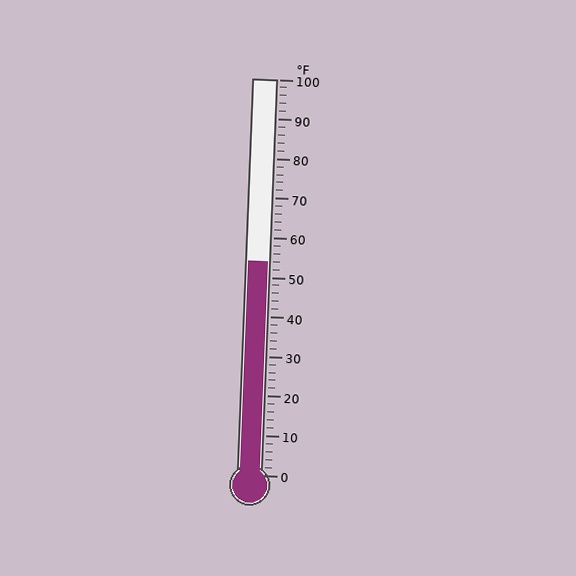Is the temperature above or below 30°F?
The temperature is above 30°F.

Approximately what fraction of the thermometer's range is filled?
The thermometer is filled to approximately 55% of its range.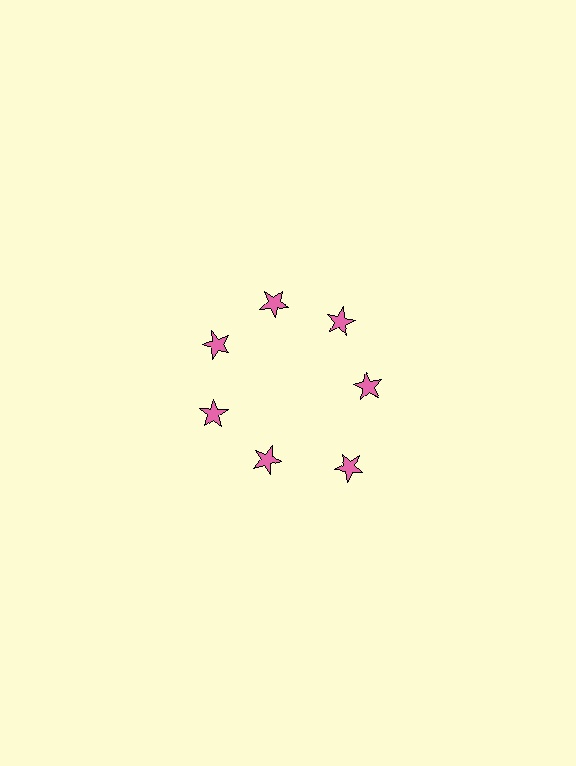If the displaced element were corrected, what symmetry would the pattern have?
It would have 7-fold rotational symmetry — the pattern would map onto itself every 51 degrees.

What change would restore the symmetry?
The symmetry would be restored by moving it inward, back onto the ring so that all 7 stars sit at equal angles and equal distance from the center.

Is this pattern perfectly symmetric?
No. The 7 pink stars are arranged in a ring, but one element near the 5 o'clock position is pushed outward from the center, breaking the 7-fold rotational symmetry.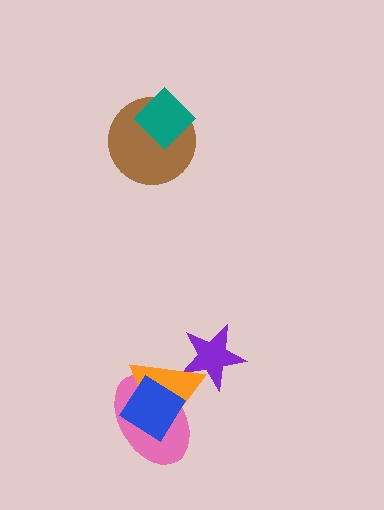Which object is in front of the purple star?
The orange triangle is in front of the purple star.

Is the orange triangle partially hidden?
Yes, it is partially covered by another shape.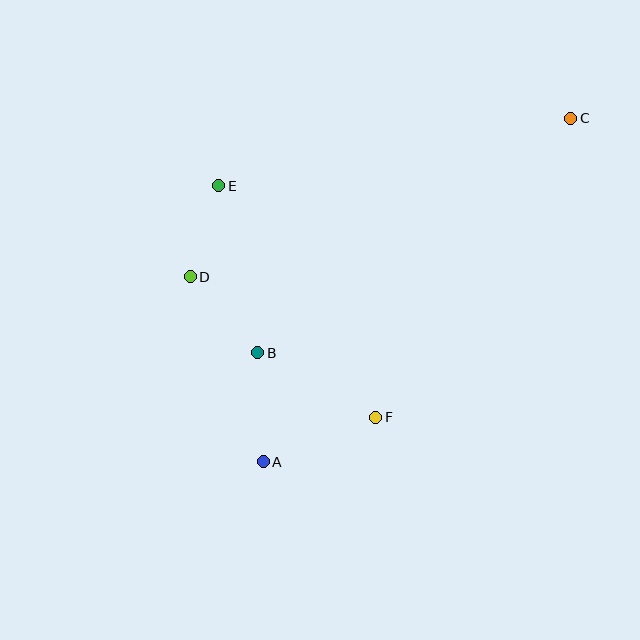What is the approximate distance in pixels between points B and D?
The distance between B and D is approximately 102 pixels.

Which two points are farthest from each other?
Points A and C are farthest from each other.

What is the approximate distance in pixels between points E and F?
The distance between E and F is approximately 280 pixels.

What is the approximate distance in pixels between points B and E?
The distance between B and E is approximately 171 pixels.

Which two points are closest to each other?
Points D and E are closest to each other.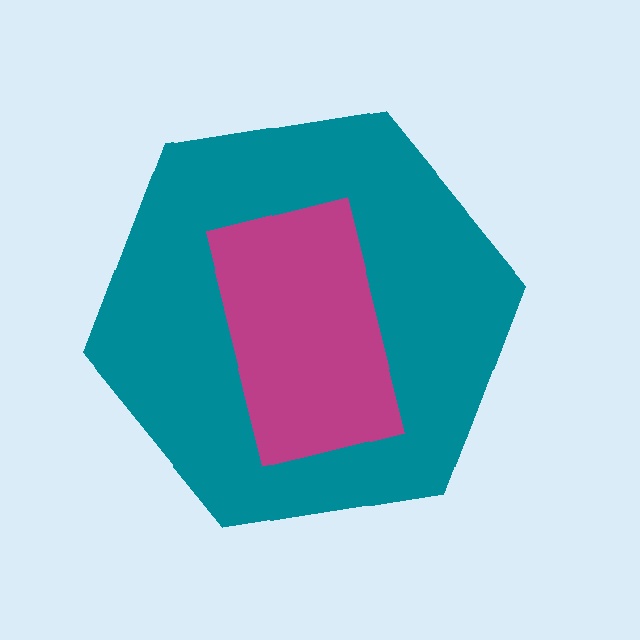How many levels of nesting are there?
2.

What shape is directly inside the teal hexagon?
The magenta rectangle.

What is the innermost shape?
The magenta rectangle.